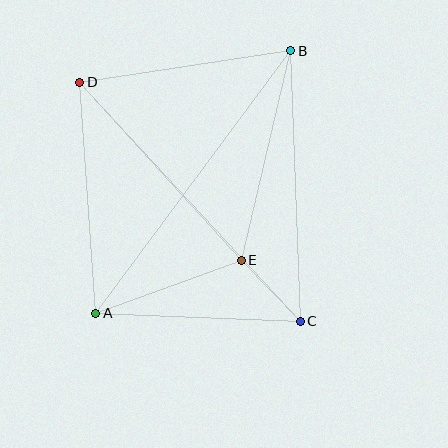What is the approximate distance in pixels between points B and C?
The distance between B and C is approximately 271 pixels.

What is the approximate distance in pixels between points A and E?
The distance between A and E is approximately 155 pixels.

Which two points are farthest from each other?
Points A and B are farthest from each other.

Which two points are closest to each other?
Points C and E are closest to each other.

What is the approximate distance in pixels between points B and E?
The distance between B and E is approximately 215 pixels.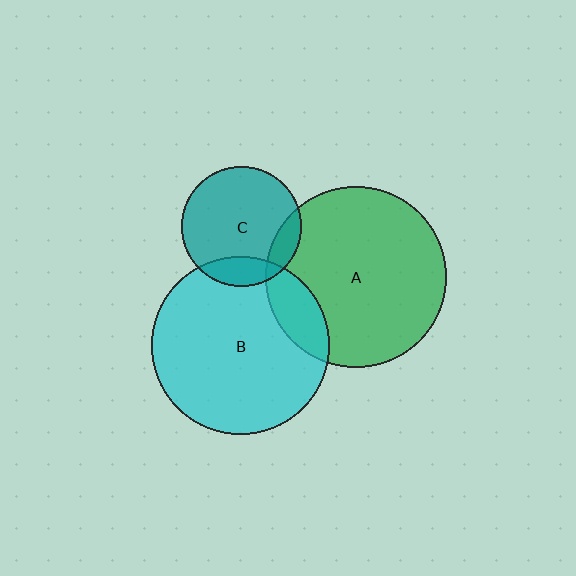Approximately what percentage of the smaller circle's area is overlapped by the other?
Approximately 15%.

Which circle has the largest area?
Circle A (green).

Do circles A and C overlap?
Yes.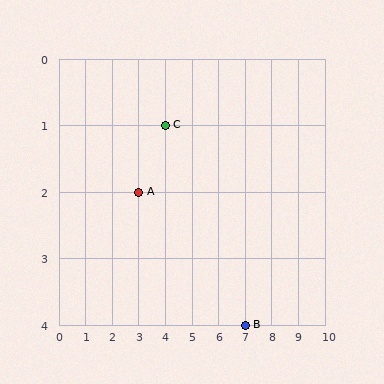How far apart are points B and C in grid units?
Points B and C are 3 columns and 3 rows apart (about 4.2 grid units diagonally).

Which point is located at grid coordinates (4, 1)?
Point C is at (4, 1).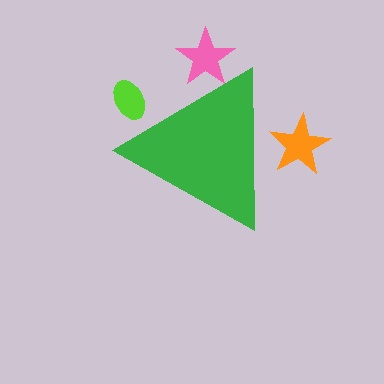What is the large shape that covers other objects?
A green triangle.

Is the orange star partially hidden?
Yes, the orange star is partially hidden behind the green triangle.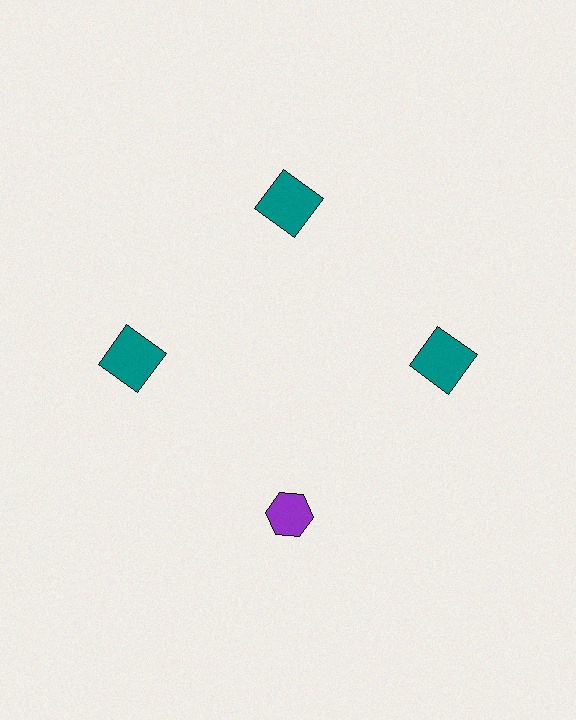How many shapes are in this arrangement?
There are 4 shapes arranged in a ring pattern.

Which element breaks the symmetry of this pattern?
The purple hexagon at roughly the 6 o'clock position breaks the symmetry. All other shapes are teal squares.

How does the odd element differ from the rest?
It differs in both color (purple instead of teal) and shape (hexagon instead of square).